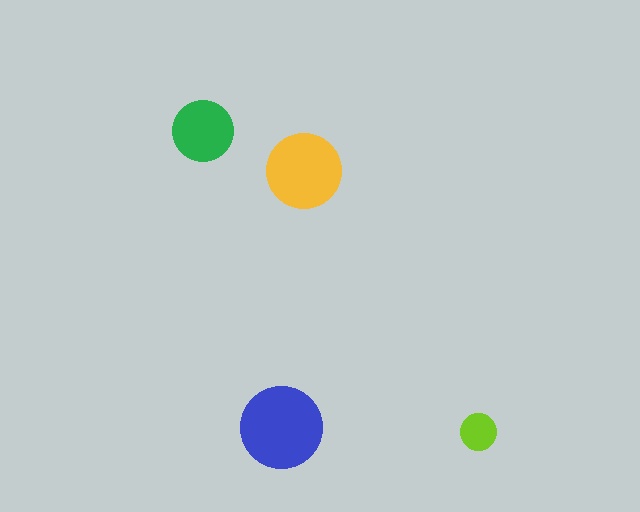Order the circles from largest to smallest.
the blue one, the yellow one, the green one, the lime one.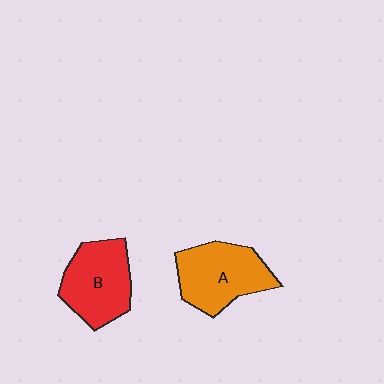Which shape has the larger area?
Shape A (orange).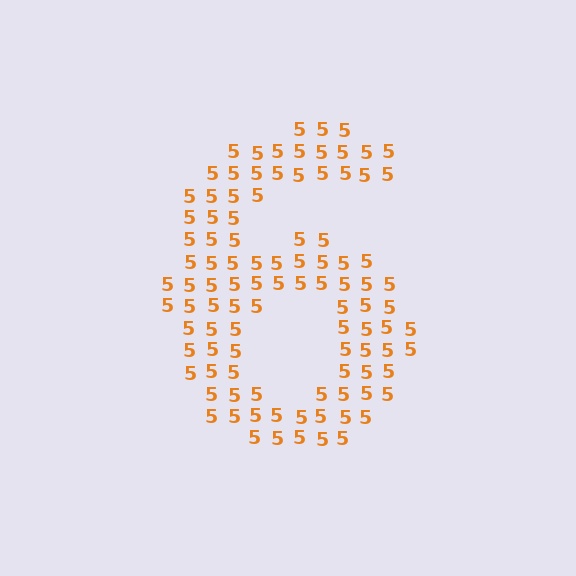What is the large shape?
The large shape is the digit 6.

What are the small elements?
The small elements are digit 5's.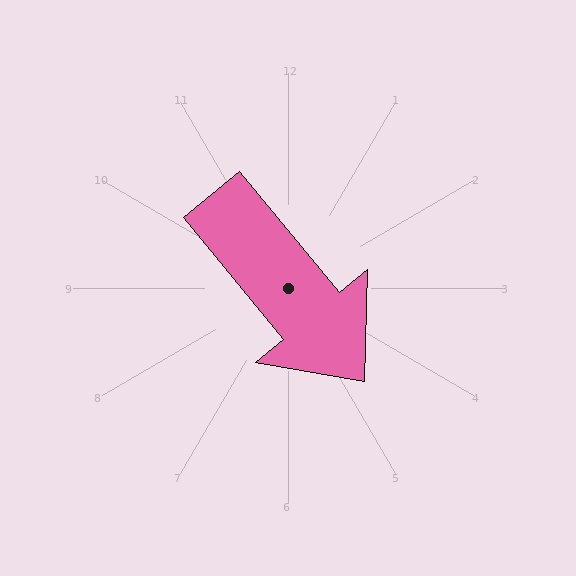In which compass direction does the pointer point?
Southeast.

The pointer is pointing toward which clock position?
Roughly 5 o'clock.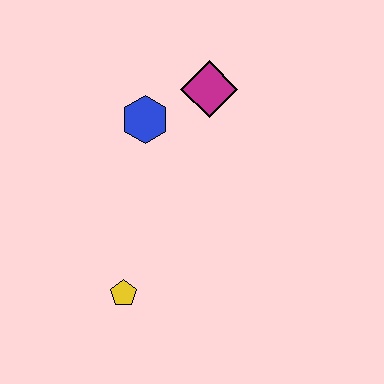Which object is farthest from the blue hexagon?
The yellow pentagon is farthest from the blue hexagon.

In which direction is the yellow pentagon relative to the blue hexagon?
The yellow pentagon is below the blue hexagon.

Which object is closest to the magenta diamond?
The blue hexagon is closest to the magenta diamond.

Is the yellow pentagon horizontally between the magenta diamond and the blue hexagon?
No